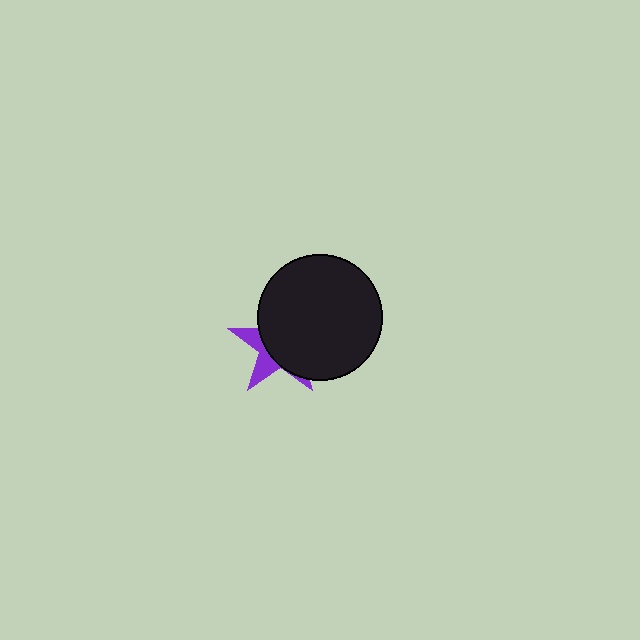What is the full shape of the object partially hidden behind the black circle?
The partially hidden object is a purple star.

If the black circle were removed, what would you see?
You would see the complete purple star.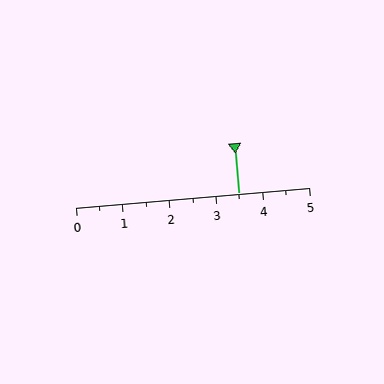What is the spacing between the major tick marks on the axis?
The major ticks are spaced 1 apart.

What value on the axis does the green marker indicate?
The marker indicates approximately 3.5.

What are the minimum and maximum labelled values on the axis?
The axis runs from 0 to 5.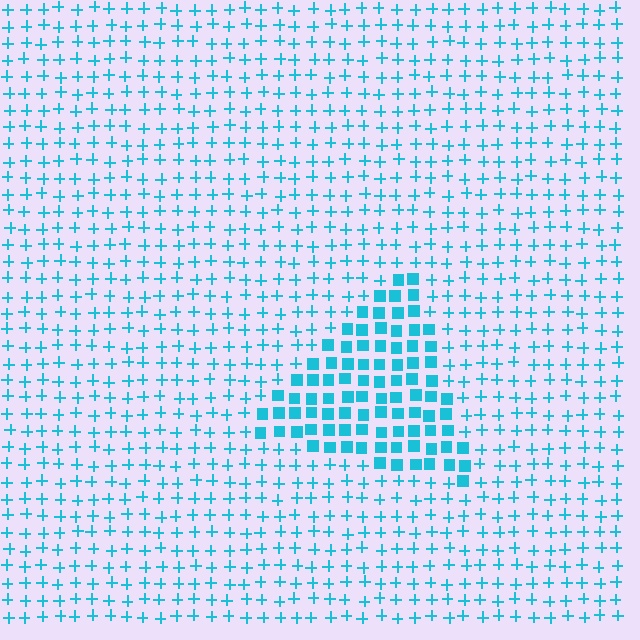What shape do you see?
I see a triangle.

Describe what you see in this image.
The image is filled with small cyan elements arranged in a uniform grid. A triangle-shaped region contains squares, while the surrounding area contains plus signs. The boundary is defined purely by the change in element shape.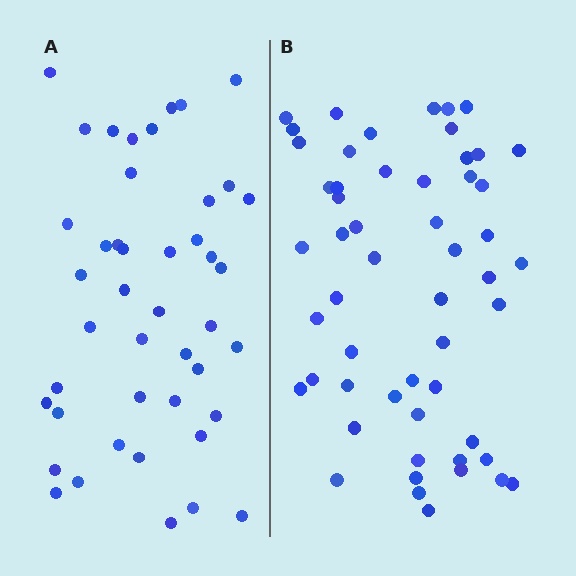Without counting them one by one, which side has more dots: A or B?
Region B (the right region) has more dots.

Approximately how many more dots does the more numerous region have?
Region B has roughly 10 or so more dots than region A.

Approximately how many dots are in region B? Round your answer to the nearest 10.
About 50 dots. (The exact count is 54, which rounds to 50.)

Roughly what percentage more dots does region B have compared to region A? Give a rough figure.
About 25% more.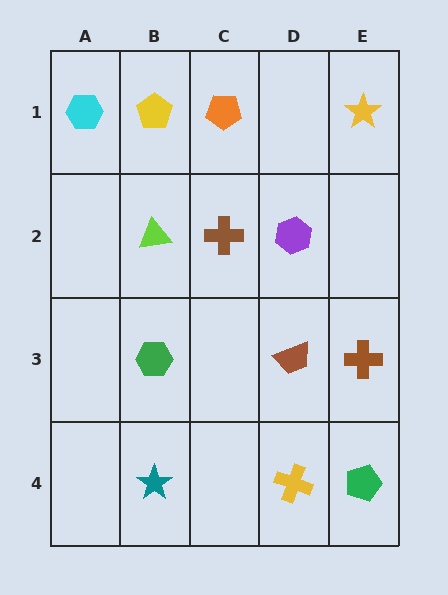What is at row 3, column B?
A green hexagon.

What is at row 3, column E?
A brown cross.